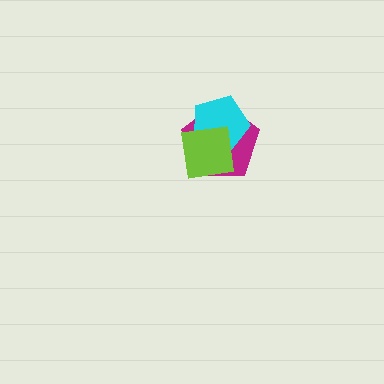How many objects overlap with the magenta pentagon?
2 objects overlap with the magenta pentagon.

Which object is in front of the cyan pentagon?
The lime square is in front of the cyan pentagon.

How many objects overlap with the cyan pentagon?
2 objects overlap with the cyan pentagon.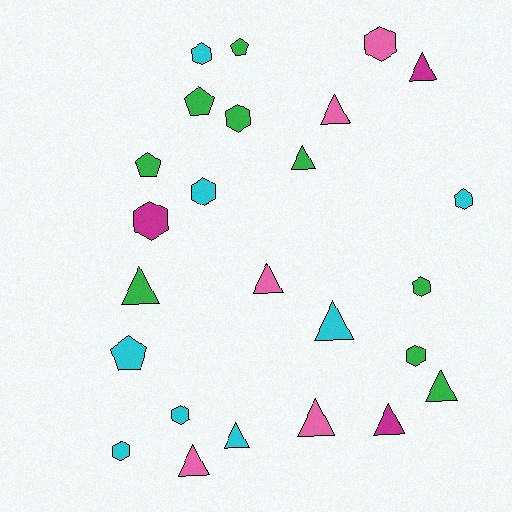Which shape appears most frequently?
Triangle, with 11 objects.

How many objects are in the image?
There are 25 objects.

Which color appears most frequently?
Green, with 9 objects.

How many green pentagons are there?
There are 3 green pentagons.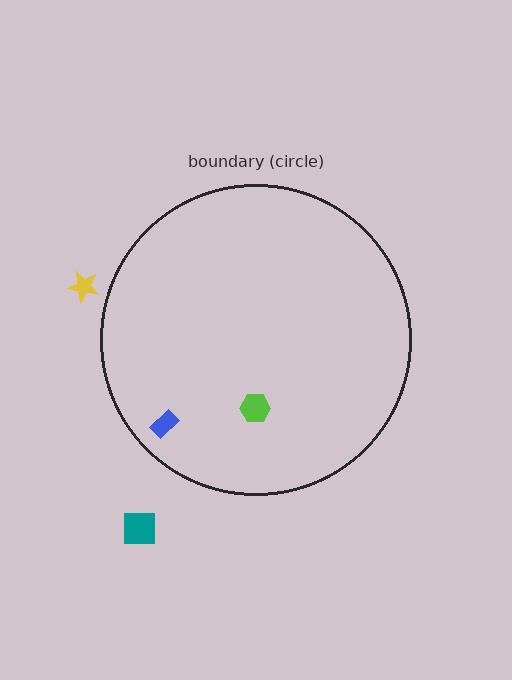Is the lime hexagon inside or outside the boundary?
Inside.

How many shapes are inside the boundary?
2 inside, 2 outside.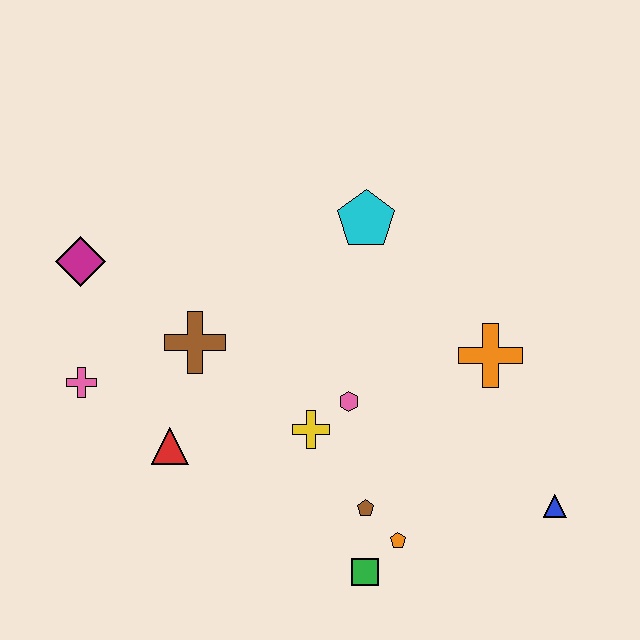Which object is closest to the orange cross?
The pink hexagon is closest to the orange cross.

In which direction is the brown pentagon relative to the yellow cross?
The brown pentagon is below the yellow cross.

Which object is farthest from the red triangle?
The blue triangle is farthest from the red triangle.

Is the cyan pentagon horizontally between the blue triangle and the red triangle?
Yes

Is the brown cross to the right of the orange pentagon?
No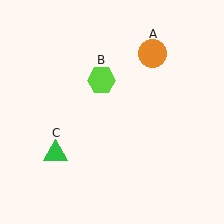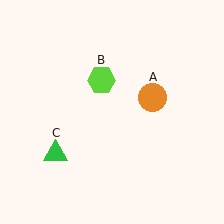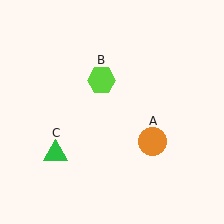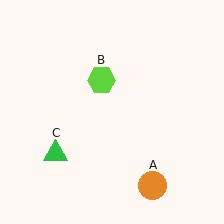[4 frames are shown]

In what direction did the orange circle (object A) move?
The orange circle (object A) moved down.